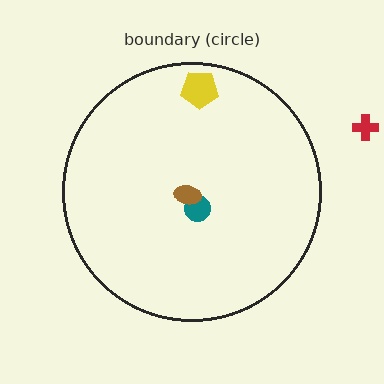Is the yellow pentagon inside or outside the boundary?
Inside.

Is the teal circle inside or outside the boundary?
Inside.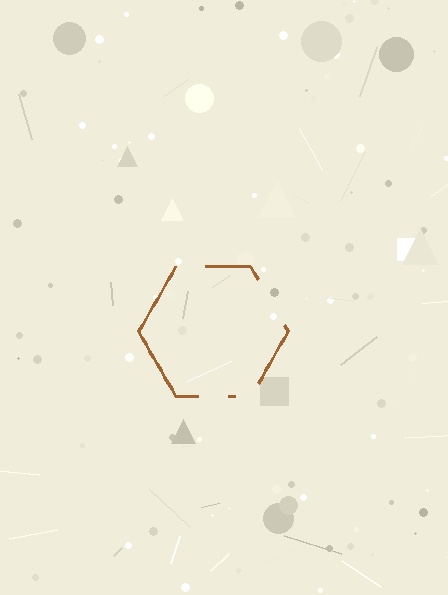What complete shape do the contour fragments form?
The contour fragments form a hexagon.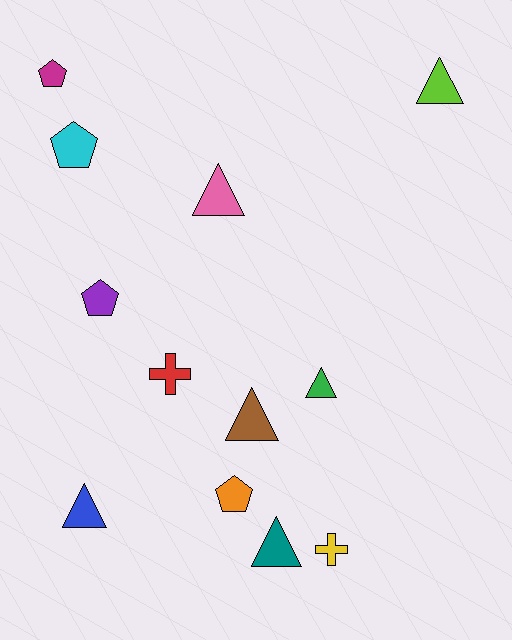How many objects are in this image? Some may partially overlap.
There are 12 objects.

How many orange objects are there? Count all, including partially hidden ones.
There is 1 orange object.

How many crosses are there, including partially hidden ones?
There are 2 crosses.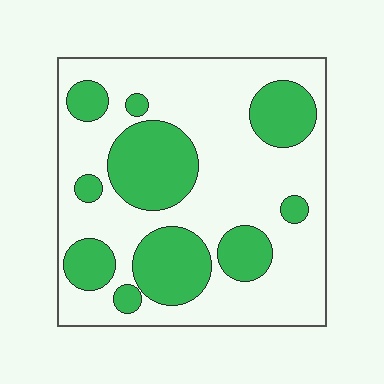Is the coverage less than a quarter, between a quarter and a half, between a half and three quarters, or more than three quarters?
Between a quarter and a half.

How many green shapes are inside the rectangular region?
10.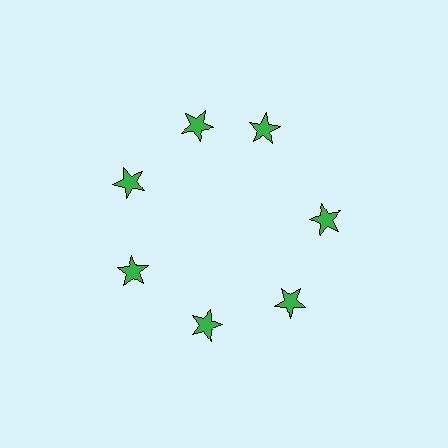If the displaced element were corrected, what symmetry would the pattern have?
It would have 7-fold rotational symmetry — the pattern would map onto itself every 51 degrees.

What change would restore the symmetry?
The symmetry would be restored by rotating it back into even spacing with its neighbors so that all 7 stars sit at equal angles and equal distance from the center.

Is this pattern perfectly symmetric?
No. The 7 green stars are arranged in a ring, but one element near the 1 o'clock position is rotated out of alignment along the ring, breaking the 7-fold rotational symmetry.